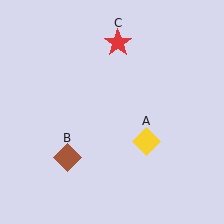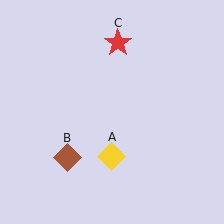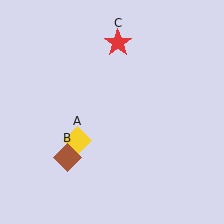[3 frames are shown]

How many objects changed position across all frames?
1 object changed position: yellow diamond (object A).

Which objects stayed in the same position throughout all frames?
Brown diamond (object B) and red star (object C) remained stationary.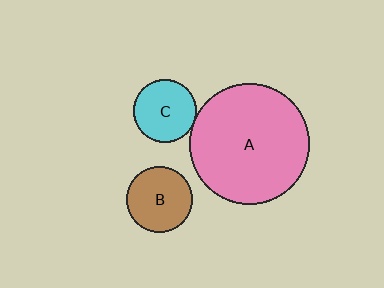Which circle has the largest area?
Circle A (pink).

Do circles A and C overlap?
Yes.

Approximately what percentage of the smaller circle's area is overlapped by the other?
Approximately 5%.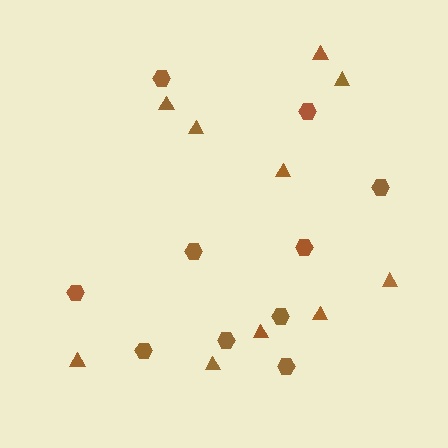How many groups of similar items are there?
There are 2 groups: one group of hexagons (10) and one group of triangles (10).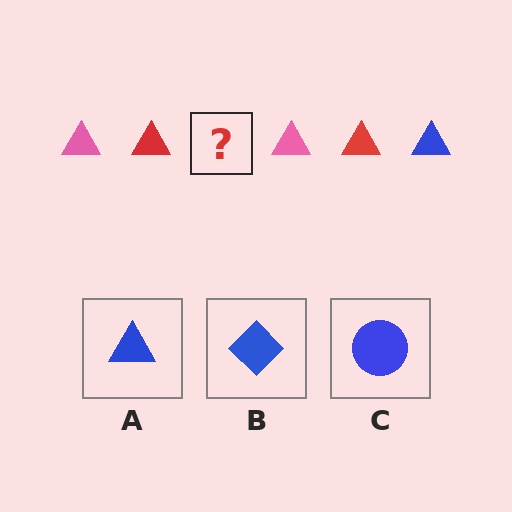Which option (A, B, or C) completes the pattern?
A.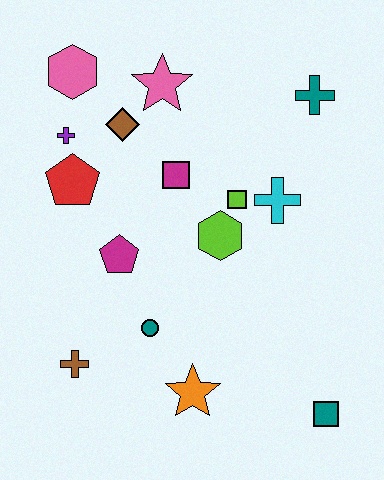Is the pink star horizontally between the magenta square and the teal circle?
Yes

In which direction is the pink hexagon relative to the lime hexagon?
The pink hexagon is above the lime hexagon.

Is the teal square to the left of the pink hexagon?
No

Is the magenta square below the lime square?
No